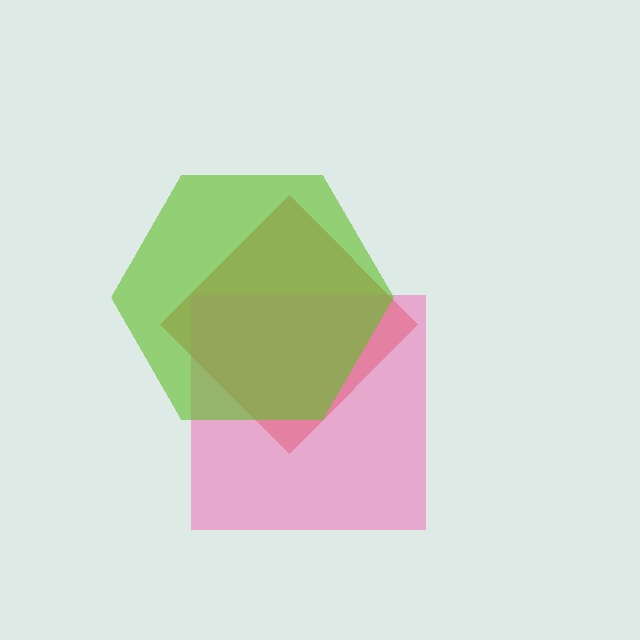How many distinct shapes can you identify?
There are 3 distinct shapes: a red diamond, a pink square, a lime hexagon.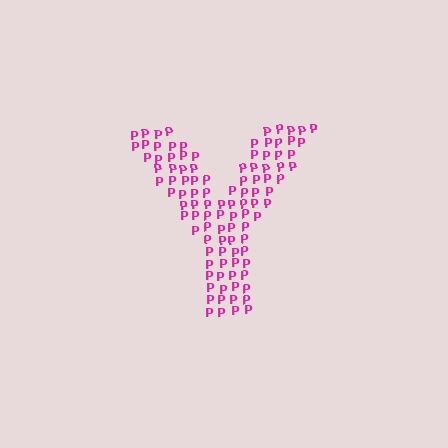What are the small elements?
The small elements are letter P's.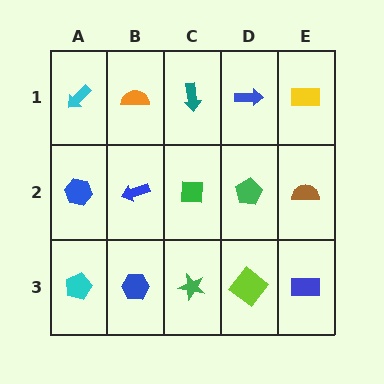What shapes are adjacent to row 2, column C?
A teal arrow (row 1, column C), a green star (row 3, column C), a blue arrow (row 2, column B), a green pentagon (row 2, column D).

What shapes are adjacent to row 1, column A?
A blue hexagon (row 2, column A), an orange semicircle (row 1, column B).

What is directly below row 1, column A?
A blue hexagon.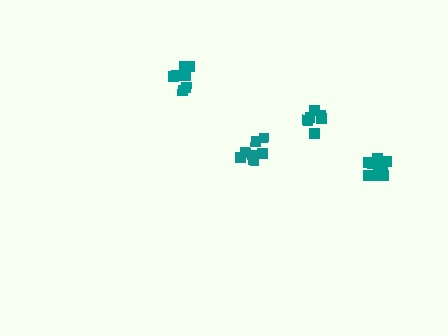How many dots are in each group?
Group 1: 7 dots, Group 2: 7 dots, Group 3: 11 dots, Group 4: 6 dots (31 total).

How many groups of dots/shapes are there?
There are 4 groups.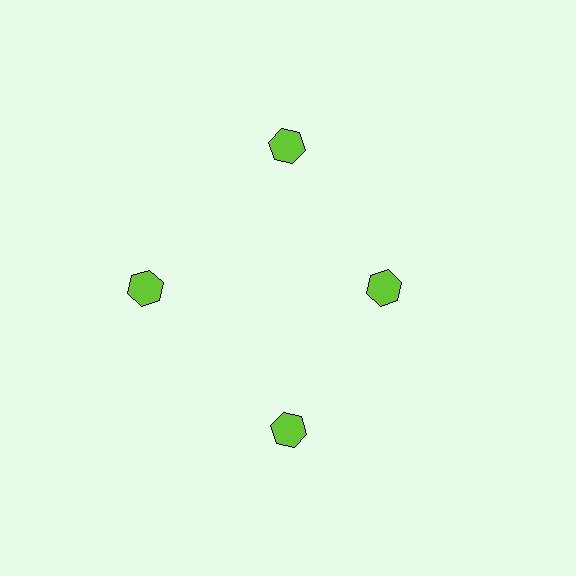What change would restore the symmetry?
The symmetry would be restored by moving it outward, back onto the ring so that all 4 hexagons sit at equal angles and equal distance from the center.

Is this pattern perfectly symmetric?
No. The 4 lime hexagons are arranged in a ring, but one element near the 3 o'clock position is pulled inward toward the center, breaking the 4-fold rotational symmetry.